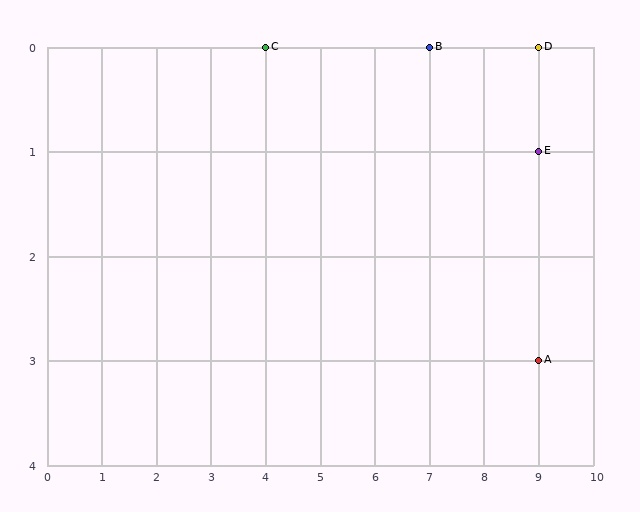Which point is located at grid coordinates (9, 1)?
Point E is at (9, 1).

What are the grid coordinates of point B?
Point B is at grid coordinates (7, 0).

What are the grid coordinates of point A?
Point A is at grid coordinates (9, 3).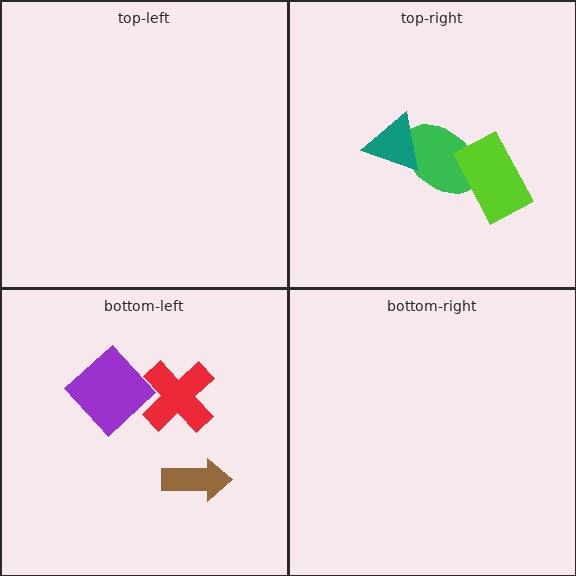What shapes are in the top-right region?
The green ellipse, the teal triangle, the lime rectangle.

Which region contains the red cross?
The bottom-left region.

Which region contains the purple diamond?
The bottom-left region.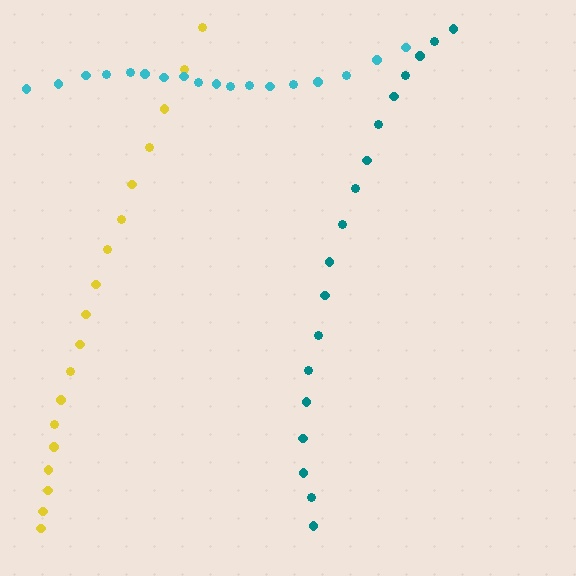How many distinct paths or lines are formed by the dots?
There are 3 distinct paths.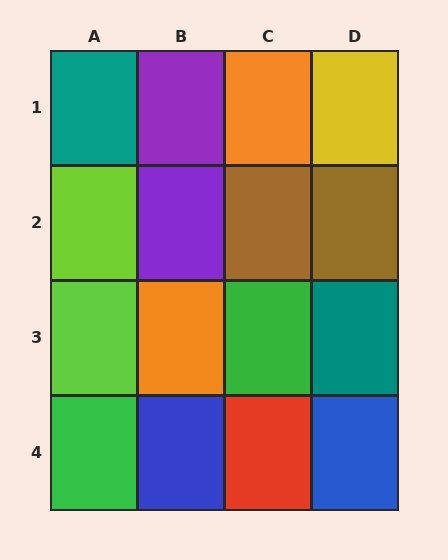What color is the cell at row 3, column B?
Orange.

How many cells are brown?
2 cells are brown.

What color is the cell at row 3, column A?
Lime.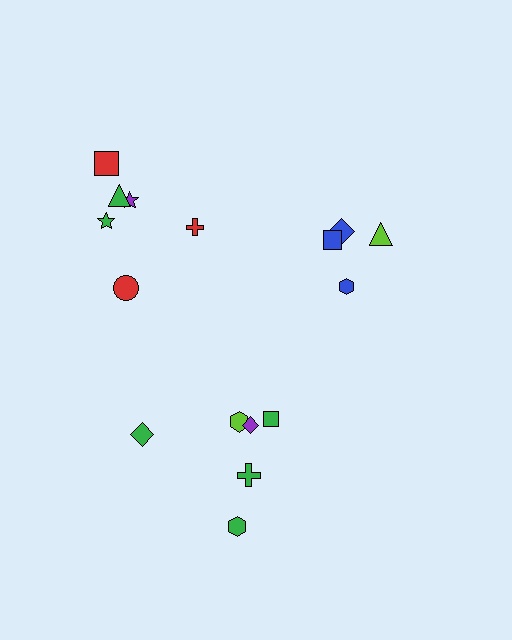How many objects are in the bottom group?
There are 6 objects.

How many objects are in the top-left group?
There are 6 objects.